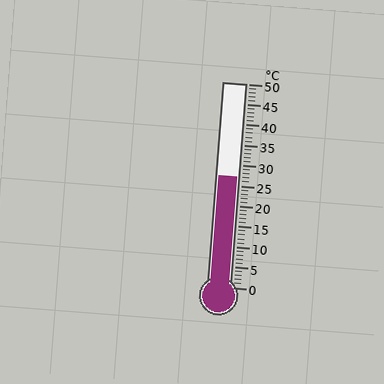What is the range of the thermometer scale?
The thermometer scale ranges from 0°C to 50°C.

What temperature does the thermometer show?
The thermometer shows approximately 27°C.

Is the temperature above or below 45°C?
The temperature is below 45°C.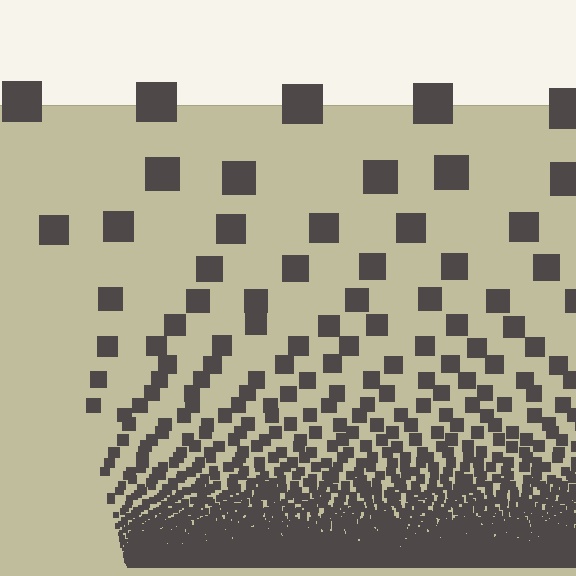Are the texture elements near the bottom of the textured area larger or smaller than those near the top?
Smaller. The gradient is inverted — elements near the bottom are smaller and denser.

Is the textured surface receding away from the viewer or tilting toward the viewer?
The surface appears to tilt toward the viewer. Texture elements get larger and sparser toward the top.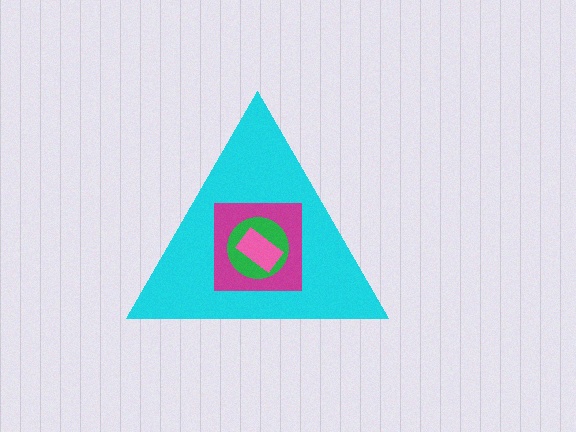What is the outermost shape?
The cyan triangle.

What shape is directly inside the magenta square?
The green circle.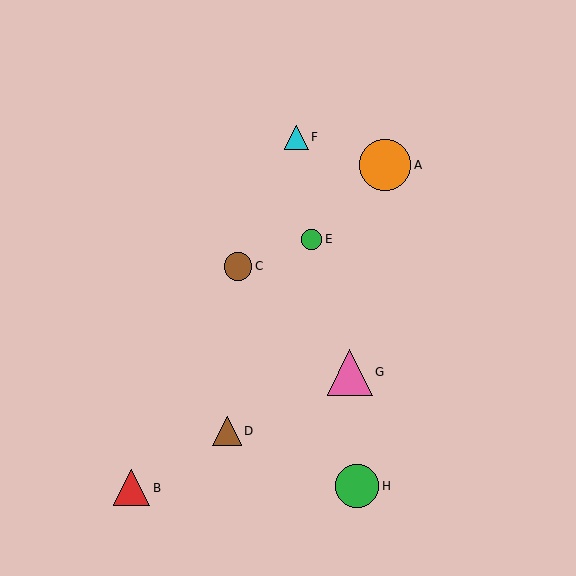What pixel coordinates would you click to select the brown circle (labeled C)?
Click at (238, 266) to select the brown circle C.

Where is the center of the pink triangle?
The center of the pink triangle is at (350, 372).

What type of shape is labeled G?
Shape G is a pink triangle.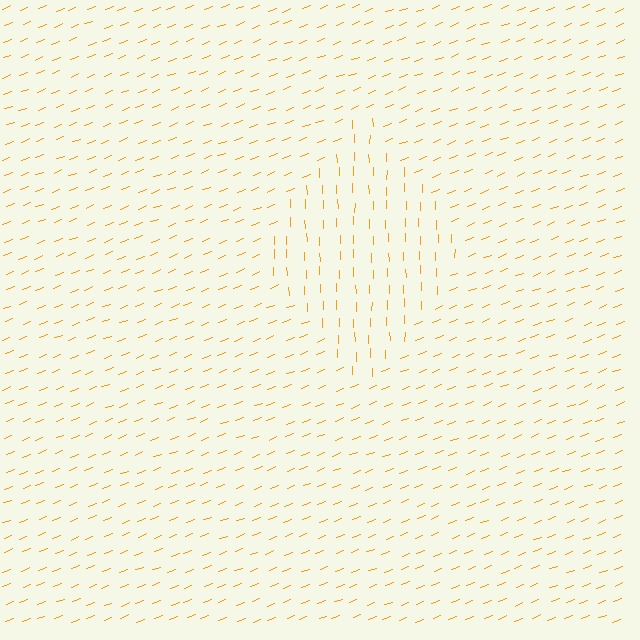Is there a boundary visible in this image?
Yes, there is a texture boundary formed by a change in line orientation.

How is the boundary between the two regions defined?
The boundary is defined purely by a change in line orientation (approximately 69 degrees difference). All lines are the same color and thickness.